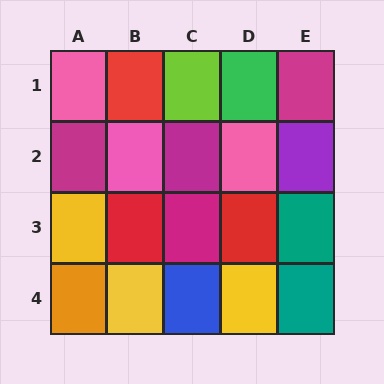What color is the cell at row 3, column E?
Teal.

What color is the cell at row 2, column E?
Purple.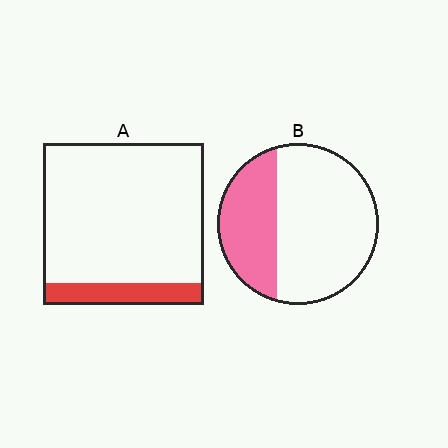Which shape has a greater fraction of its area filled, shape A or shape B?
Shape B.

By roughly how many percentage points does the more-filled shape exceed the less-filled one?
By roughly 20 percentage points (B over A).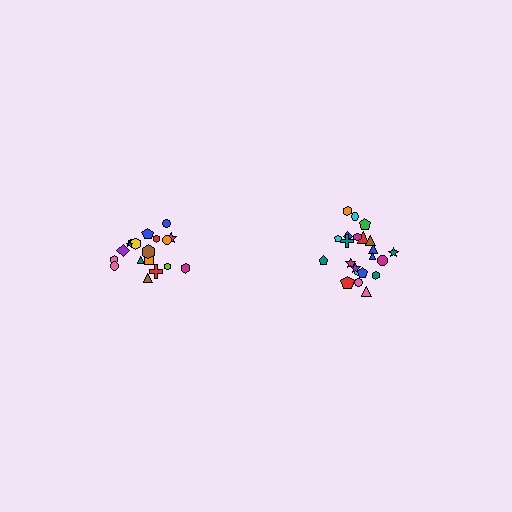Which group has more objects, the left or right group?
The right group.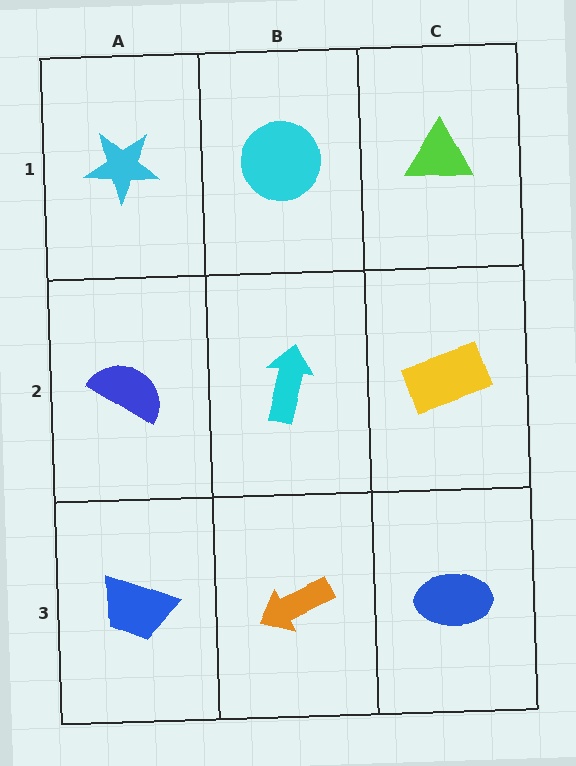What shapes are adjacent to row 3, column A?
A blue semicircle (row 2, column A), an orange arrow (row 3, column B).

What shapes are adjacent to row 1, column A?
A blue semicircle (row 2, column A), a cyan circle (row 1, column B).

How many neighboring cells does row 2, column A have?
3.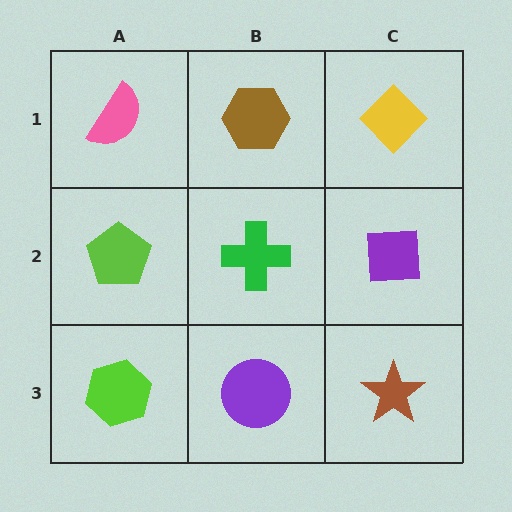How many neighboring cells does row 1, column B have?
3.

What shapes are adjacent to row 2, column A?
A pink semicircle (row 1, column A), a lime hexagon (row 3, column A), a green cross (row 2, column B).